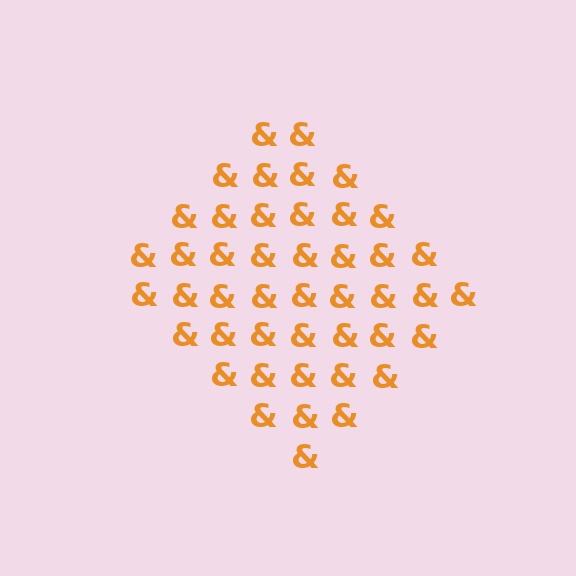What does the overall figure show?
The overall figure shows a diamond.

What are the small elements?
The small elements are ampersands.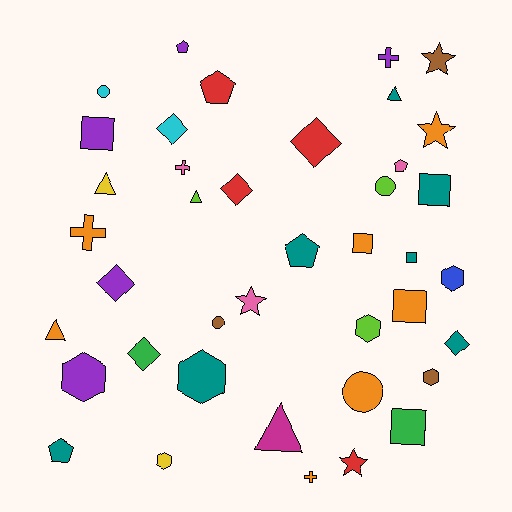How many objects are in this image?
There are 40 objects.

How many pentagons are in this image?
There are 5 pentagons.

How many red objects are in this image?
There are 4 red objects.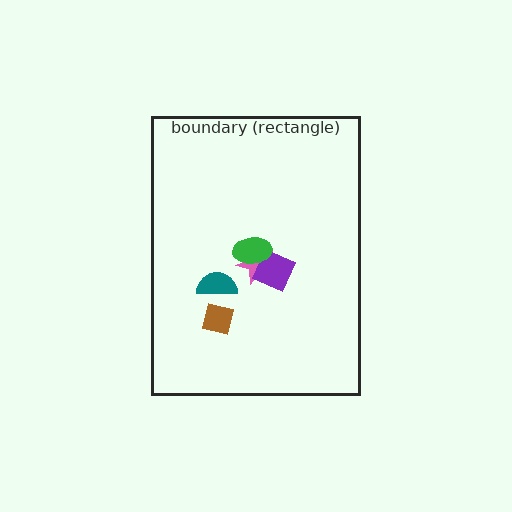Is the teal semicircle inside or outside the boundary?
Inside.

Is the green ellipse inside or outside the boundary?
Inside.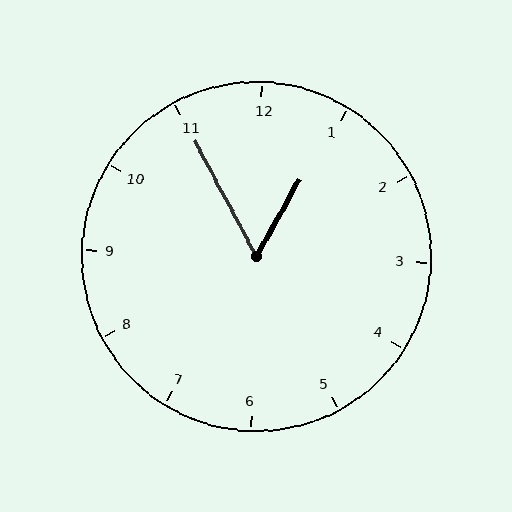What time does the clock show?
12:55.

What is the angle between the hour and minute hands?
Approximately 58 degrees.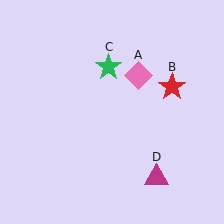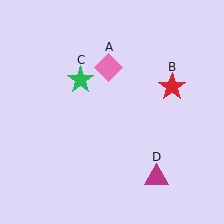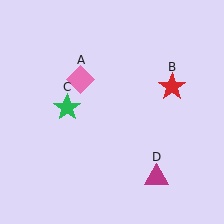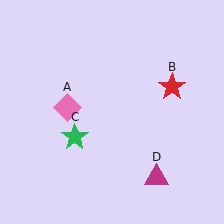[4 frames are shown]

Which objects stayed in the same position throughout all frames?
Red star (object B) and magenta triangle (object D) remained stationary.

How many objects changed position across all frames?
2 objects changed position: pink diamond (object A), green star (object C).